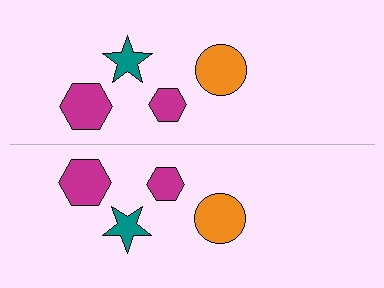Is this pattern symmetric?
Yes, this pattern has bilateral (reflection) symmetry.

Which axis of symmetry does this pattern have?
The pattern has a horizontal axis of symmetry running through the center of the image.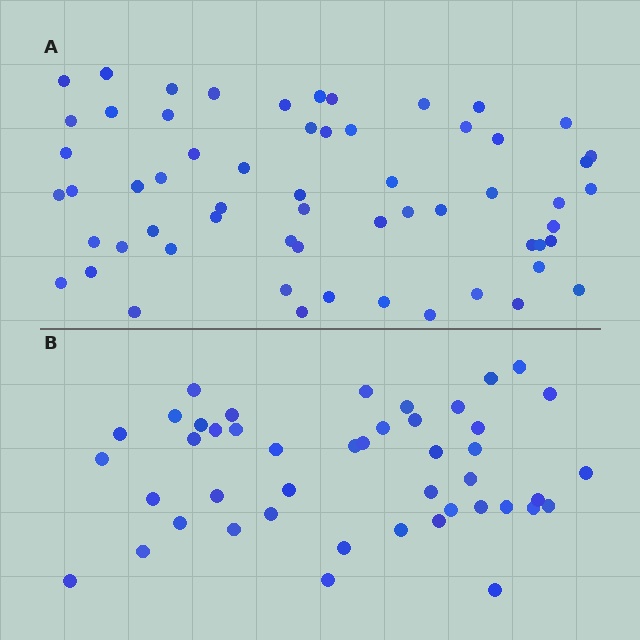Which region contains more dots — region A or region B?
Region A (the top region) has more dots.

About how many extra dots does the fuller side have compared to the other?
Region A has approximately 15 more dots than region B.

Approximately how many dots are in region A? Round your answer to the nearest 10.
About 60 dots.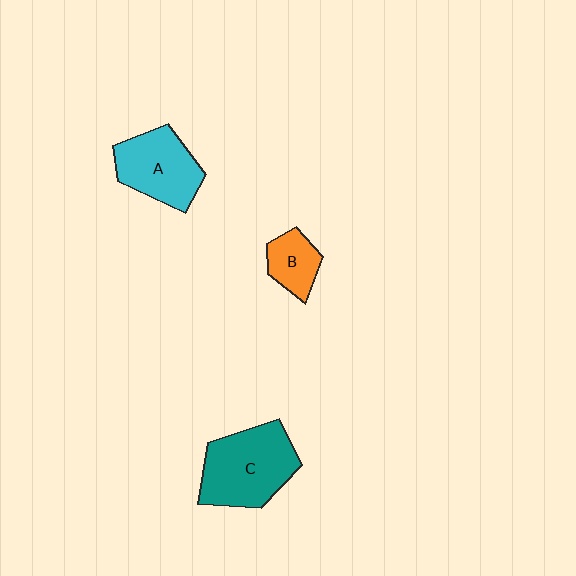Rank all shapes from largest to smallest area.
From largest to smallest: C (teal), A (cyan), B (orange).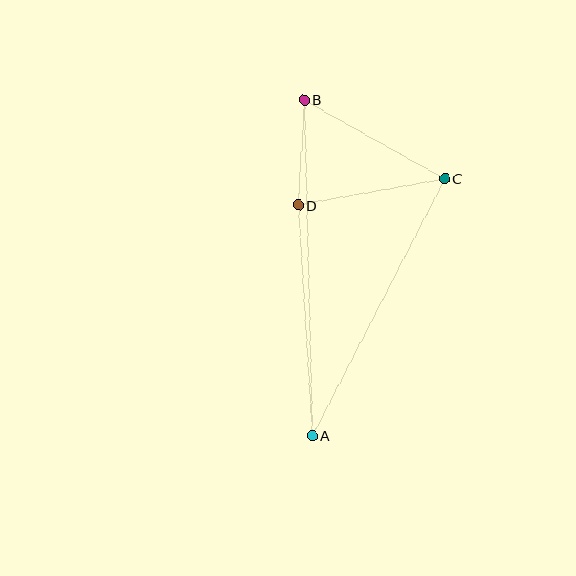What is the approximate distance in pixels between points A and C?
The distance between A and C is approximately 289 pixels.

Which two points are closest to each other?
Points B and D are closest to each other.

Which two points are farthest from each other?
Points A and B are farthest from each other.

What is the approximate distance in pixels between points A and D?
The distance between A and D is approximately 231 pixels.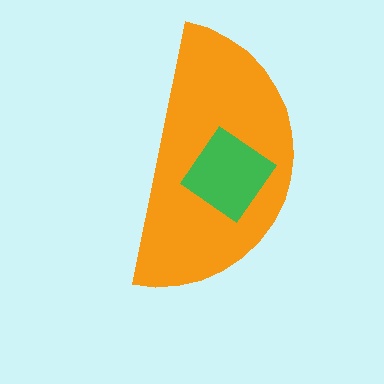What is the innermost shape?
The green diamond.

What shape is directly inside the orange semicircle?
The green diamond.